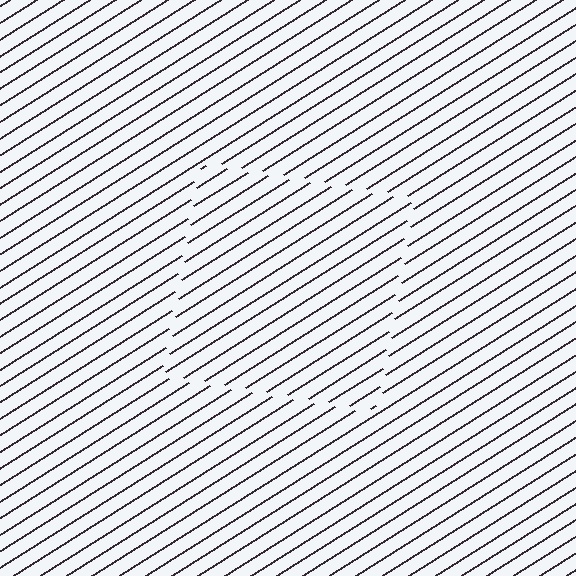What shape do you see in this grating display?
An illusory square. The interior of the shape contains the same grating, shifted by half a period — the contour is defined by the phase discontinuity where line-ends from the inner and outer gratings abut.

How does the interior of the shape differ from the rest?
The interior of the shape contains the same grating, shifted by half a period — the contour is defined by the phase discontinuity where line-ends from the inner and outer gratings abut.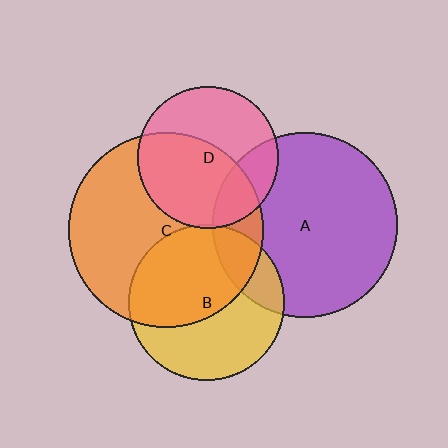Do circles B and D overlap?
Yes.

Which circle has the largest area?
Circle C (orange).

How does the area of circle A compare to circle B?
Approximately 1.4 times.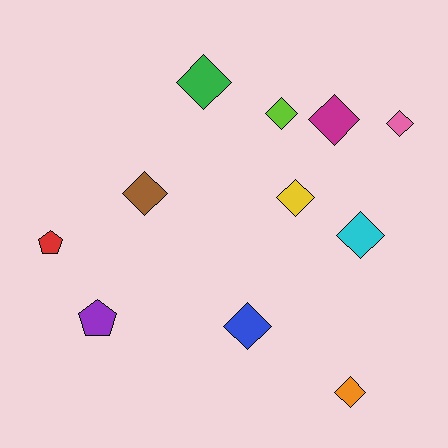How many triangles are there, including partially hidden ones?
There are no triangles.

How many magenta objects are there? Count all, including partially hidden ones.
There is 1 magenta object.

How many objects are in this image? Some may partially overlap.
There are 11 objects.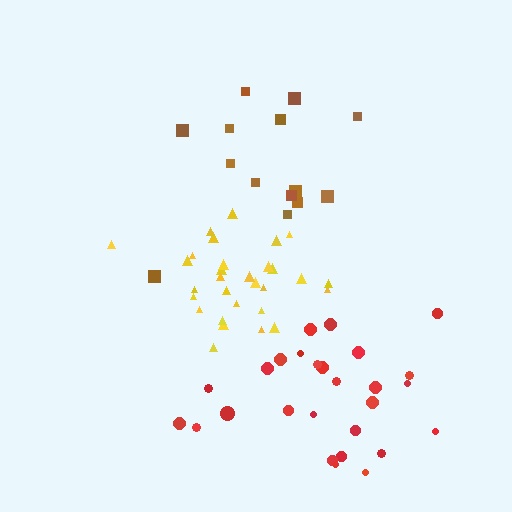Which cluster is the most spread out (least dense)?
Brown.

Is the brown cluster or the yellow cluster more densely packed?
Yellow.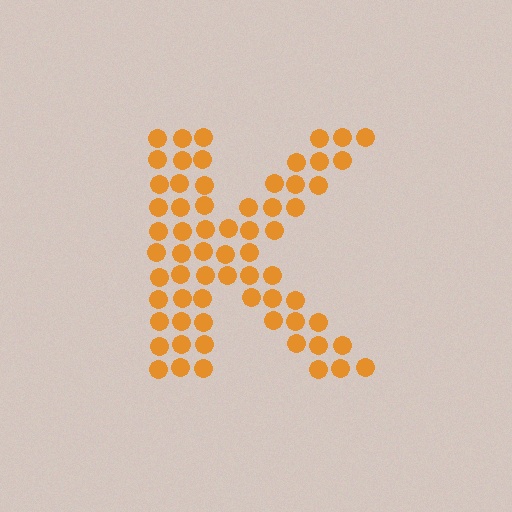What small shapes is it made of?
It is made of small circles.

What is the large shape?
The large shape is the letter K.